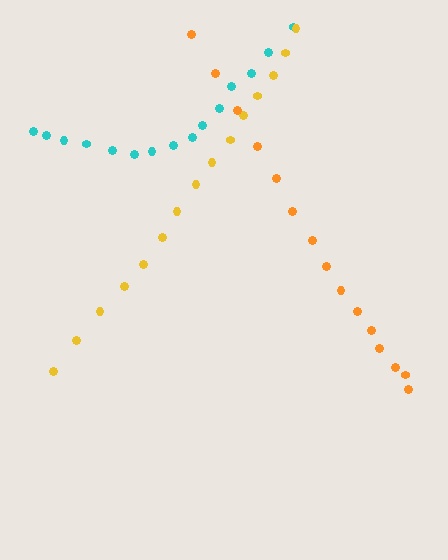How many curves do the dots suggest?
There are 3 distinct paths.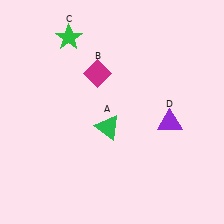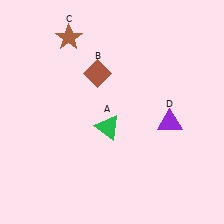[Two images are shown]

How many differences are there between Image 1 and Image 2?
There are 2 differences between the two images.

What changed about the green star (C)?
In Image 1, C is green. In Image 2, it changed to brown.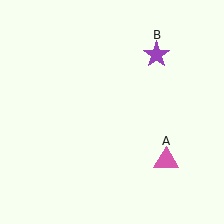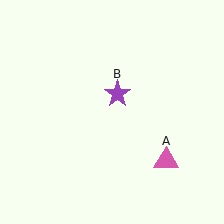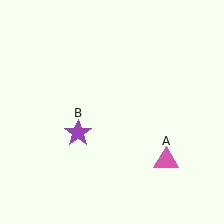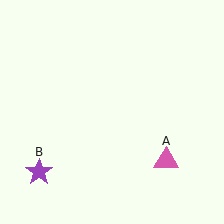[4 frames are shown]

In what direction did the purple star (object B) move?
The purple star (object B) moved down and to the left.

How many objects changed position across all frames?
1 object changed position: purple star (object B).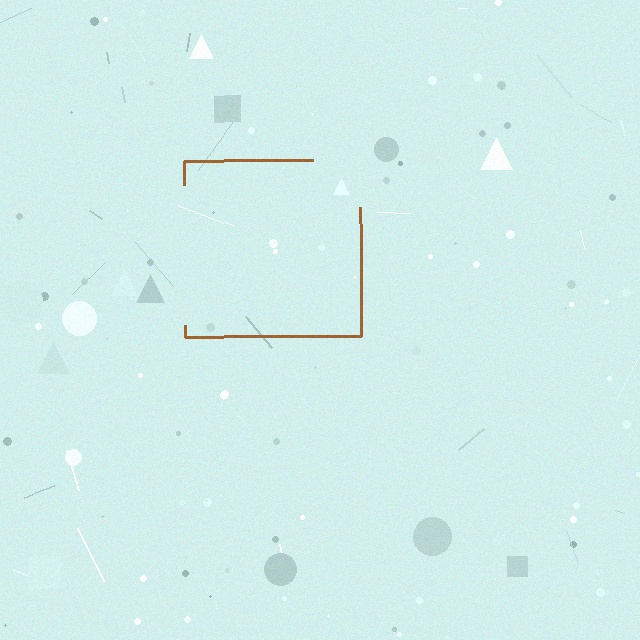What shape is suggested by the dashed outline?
The dashed outline suggests a square.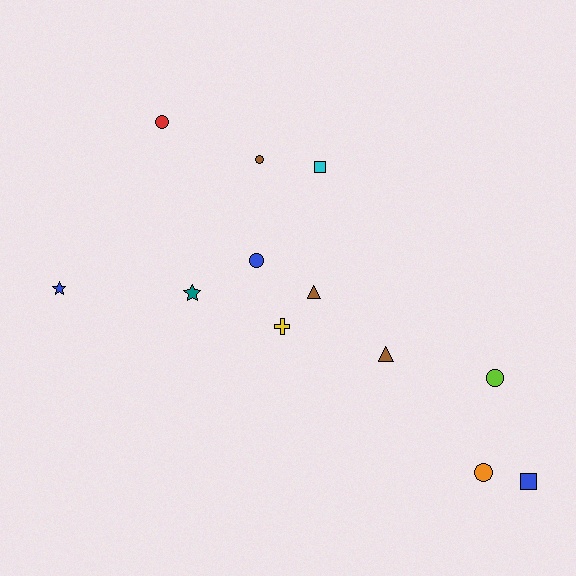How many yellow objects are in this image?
There is 1 yellow object.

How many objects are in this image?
There are 12 objects.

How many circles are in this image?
There are 5 circles.